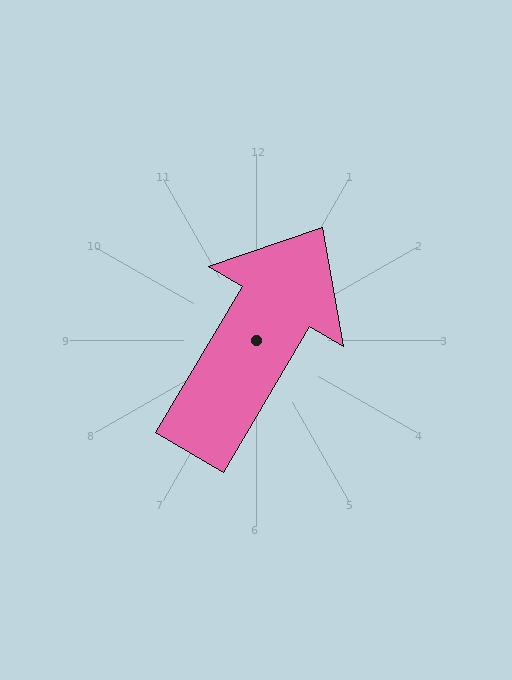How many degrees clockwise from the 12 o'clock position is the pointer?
Approximately 31 degrees.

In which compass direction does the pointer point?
Northeast.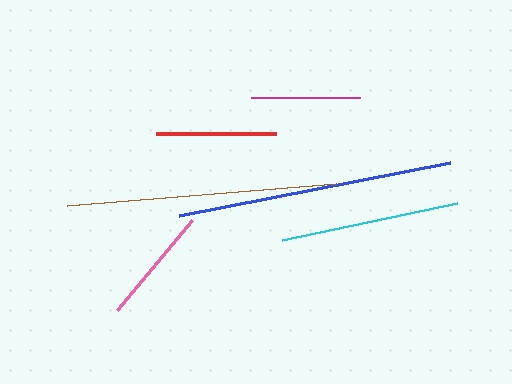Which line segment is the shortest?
The magenta line is the shortest at approximately 109 pixels.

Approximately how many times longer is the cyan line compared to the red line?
The cyan line is approximately 1.5 times the length of the red line.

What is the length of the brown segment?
The brown segment is approximately 270 pixels long.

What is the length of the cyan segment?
The cyan segment is approximately 178 pixels long.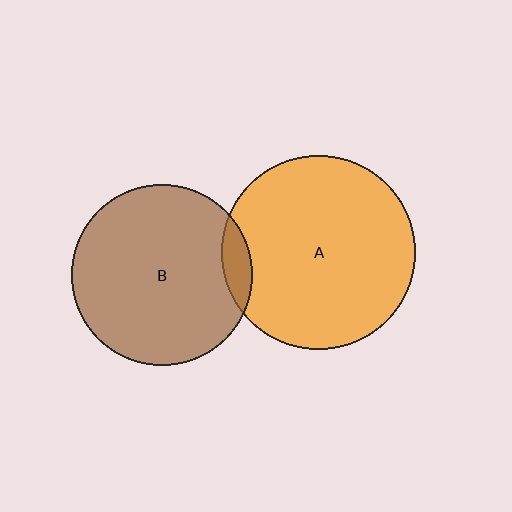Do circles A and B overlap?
Yes.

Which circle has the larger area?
Circle A (orange).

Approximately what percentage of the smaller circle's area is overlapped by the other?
Approximately 10%.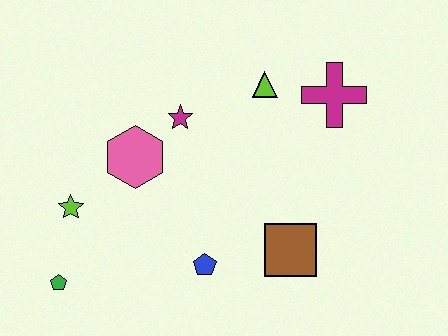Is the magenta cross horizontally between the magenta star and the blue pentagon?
No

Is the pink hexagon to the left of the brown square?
Yes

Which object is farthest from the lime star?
The magenta cross is farthest from the lime star.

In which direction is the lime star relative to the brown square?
The lime star is to the left of the brown square.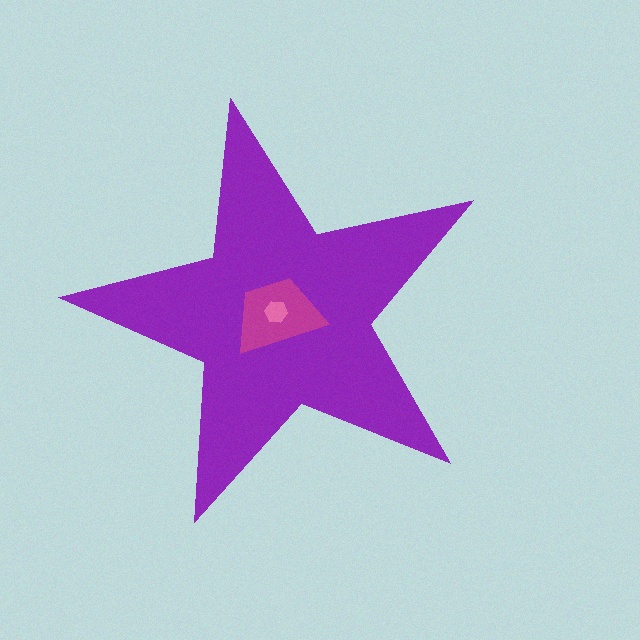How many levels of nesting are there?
3.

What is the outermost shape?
The purple star.